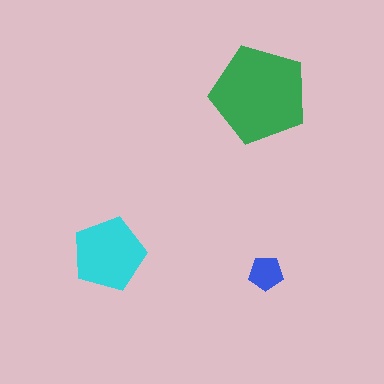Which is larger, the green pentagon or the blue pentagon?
The green one.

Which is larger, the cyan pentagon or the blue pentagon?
The cyan one.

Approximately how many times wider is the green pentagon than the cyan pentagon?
About 1.5 times wider.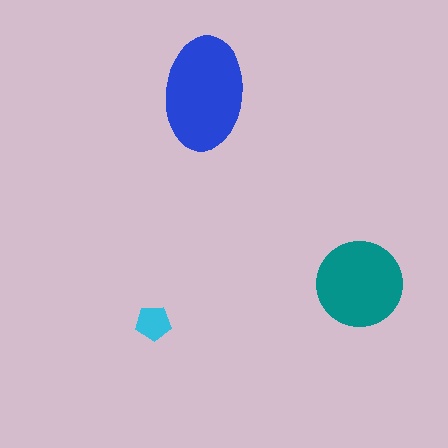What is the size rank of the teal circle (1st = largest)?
2nd.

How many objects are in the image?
There are 3 objects in the image.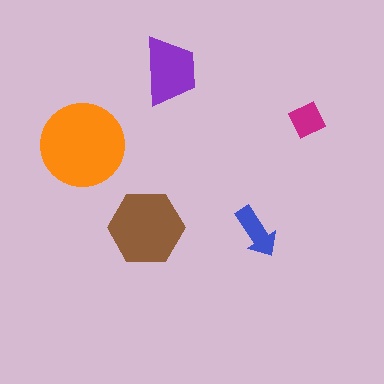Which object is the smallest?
The magenta diamond.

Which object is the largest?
The orange circle.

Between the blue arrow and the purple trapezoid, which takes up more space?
The purple trapezoid.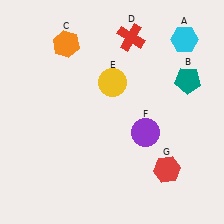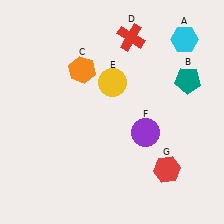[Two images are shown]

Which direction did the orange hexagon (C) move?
The orange hexagon (C) moved down.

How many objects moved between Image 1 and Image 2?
1 object moved between the two images.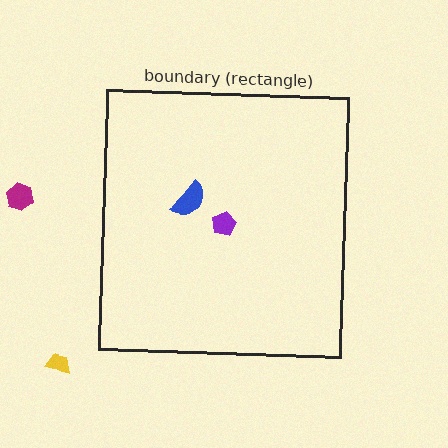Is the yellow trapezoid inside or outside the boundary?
Outside.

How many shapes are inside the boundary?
2 inside, 2 outside.